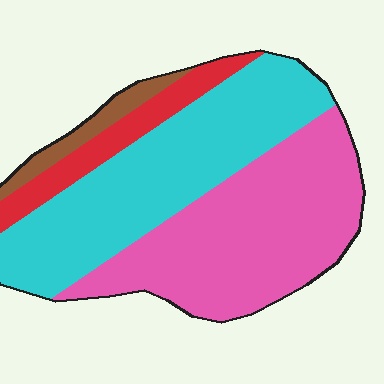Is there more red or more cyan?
Cyan.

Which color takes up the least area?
Brown, at roughly 5%.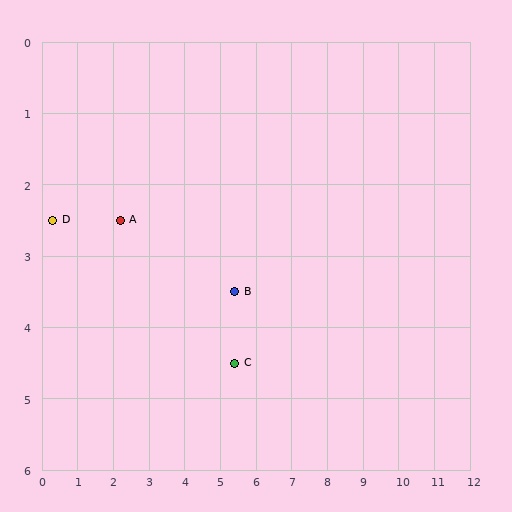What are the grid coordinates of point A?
Point A is at approximately (2.2, 2.5).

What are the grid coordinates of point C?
Point C is at approximately (5.4, 4.5).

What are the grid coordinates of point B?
Point B is at approximately (5.4, 3.5).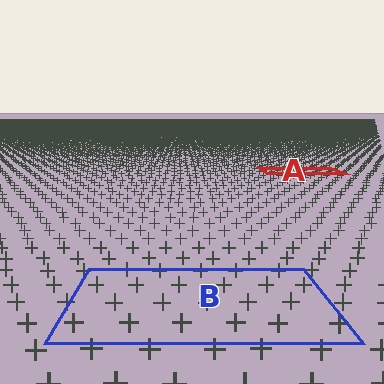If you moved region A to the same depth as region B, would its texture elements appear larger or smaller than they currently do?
They would appear larger. At a closer depth, the same texture elements are projected at a bigger on-screen size.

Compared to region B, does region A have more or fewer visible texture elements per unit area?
Region A has more texture elements per unit area — they are packed more densely because it is farther away.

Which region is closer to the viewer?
Region B is closer. The texture elements there are larger and more spread out.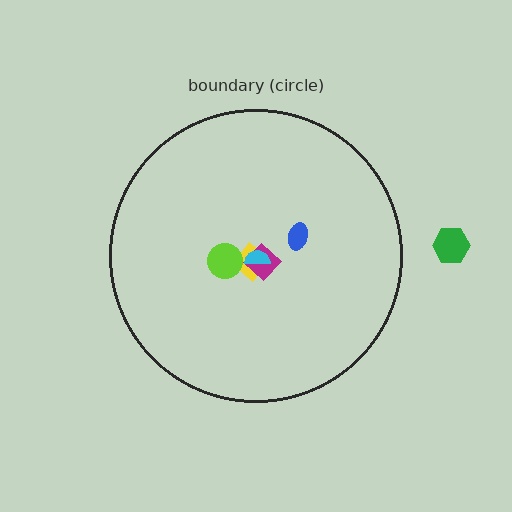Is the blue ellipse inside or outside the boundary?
Inside.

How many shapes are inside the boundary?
5 inside, 1 outside.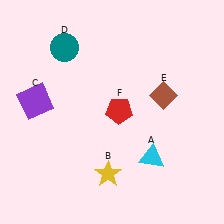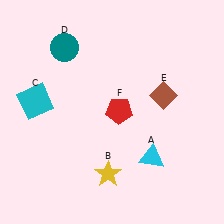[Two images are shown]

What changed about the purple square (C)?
In Image 1, C is purple. In Image 2, it changed to cyan.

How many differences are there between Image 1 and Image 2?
There is 1 difference between the two images.